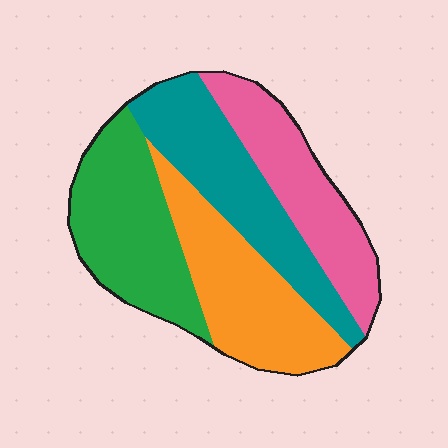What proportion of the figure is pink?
Pink takes up about one fifth (1/5) of the figure.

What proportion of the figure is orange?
Orange covers around 25% of the figure.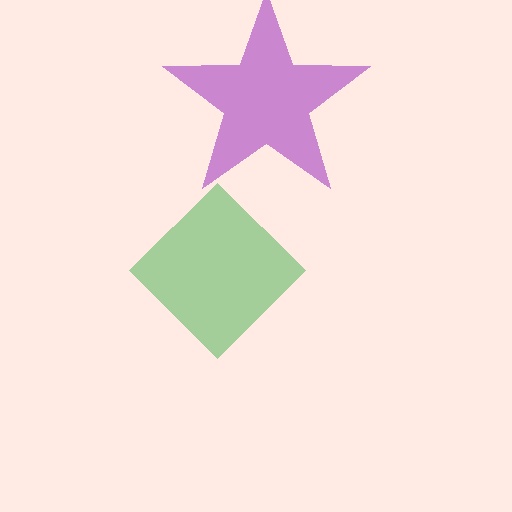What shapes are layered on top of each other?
The layered shapes are: a purple star, a green diamond.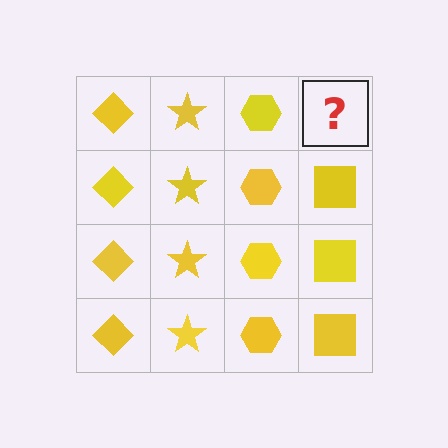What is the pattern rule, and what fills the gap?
The rule is that each column has a consistent shape. The gap should be filled with a yellow square.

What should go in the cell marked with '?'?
The missing cell should contain a yellow square.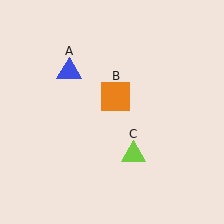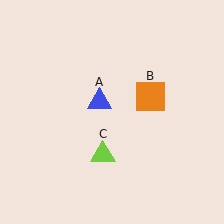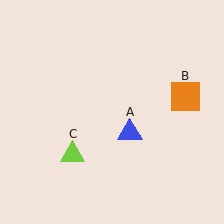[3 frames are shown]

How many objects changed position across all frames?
3 objects changed position: blue triangle (object A), orange square (object B), lime triangle (object C).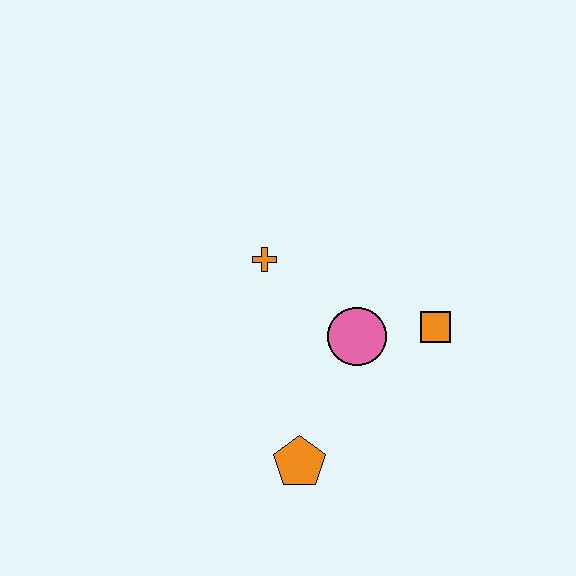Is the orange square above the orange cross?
No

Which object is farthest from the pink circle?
The orange pentagon is farthest from the pink circle.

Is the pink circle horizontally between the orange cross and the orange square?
Yes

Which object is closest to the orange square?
The pink circle is closest to the orange square.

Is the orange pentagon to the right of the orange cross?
Yes